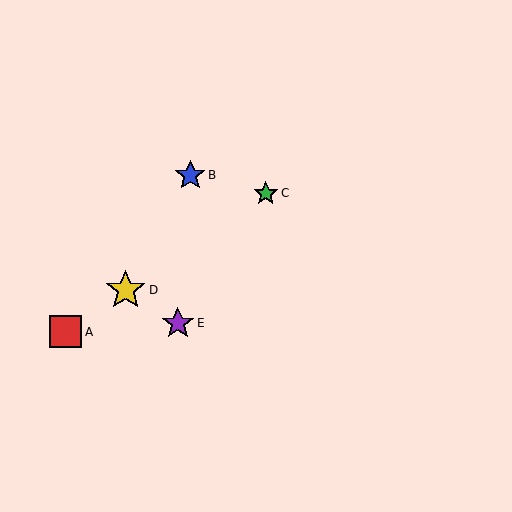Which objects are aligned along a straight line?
Objects A, C, D are aligned along a straight line.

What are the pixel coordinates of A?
Object A is at (65, 332).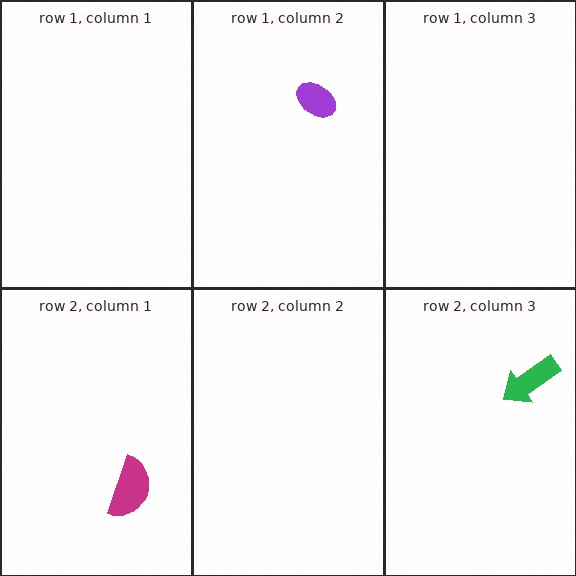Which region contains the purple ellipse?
The row 1, column 2 region.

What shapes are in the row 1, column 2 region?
The purple ellipse.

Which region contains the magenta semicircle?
The row 2, column 1 region.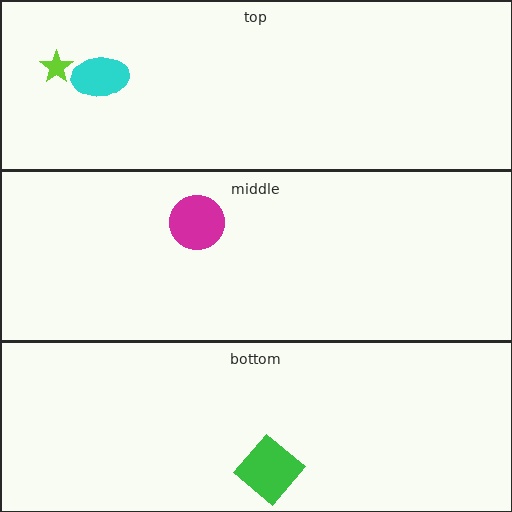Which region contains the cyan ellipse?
The top region.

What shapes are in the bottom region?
The green diamond.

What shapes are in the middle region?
The magenta circle.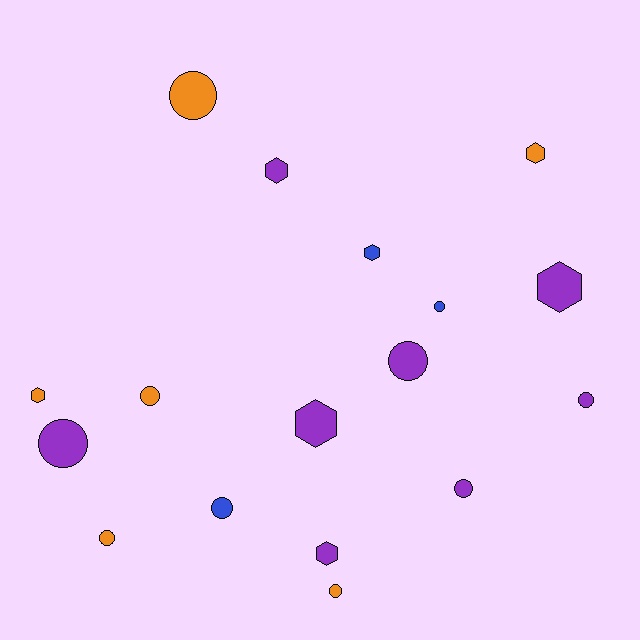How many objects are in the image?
There are 17 objects.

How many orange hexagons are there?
There are 2 orange hexagons.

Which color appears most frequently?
Purple, with 8 objects.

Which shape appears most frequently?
Circle, with 10 objects.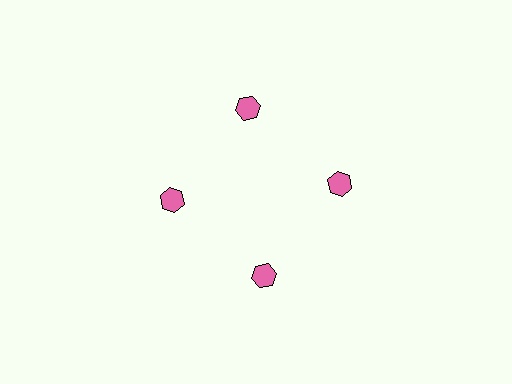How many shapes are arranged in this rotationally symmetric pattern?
There are 4 shapes, arranged in 4 groups of 1.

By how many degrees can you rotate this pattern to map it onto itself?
The pattern maps onto itself every 90 degrees of rotation.